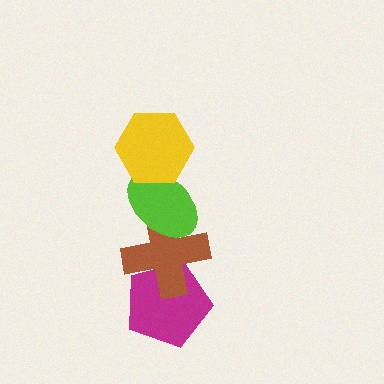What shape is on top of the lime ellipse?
The yellow hexagon is on top of the lime ellipse.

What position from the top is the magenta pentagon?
The magenta pentagon is 4th from the top.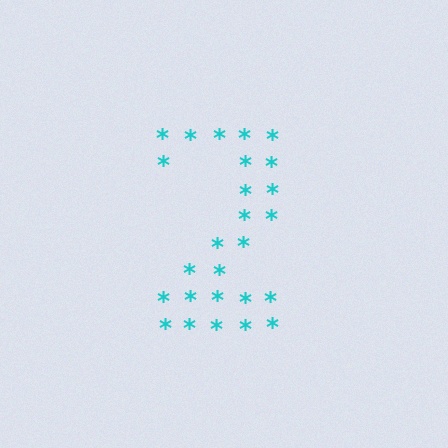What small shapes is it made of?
It is made of small asterisks.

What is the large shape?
The large shape is the digit 2.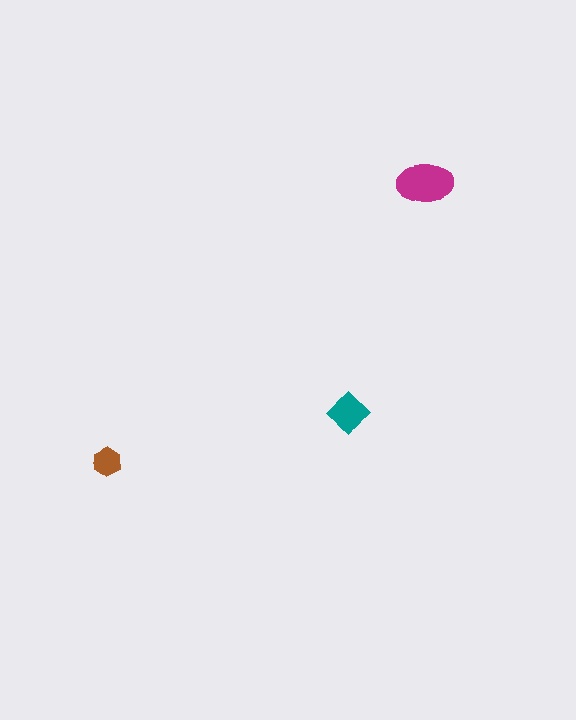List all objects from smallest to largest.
The brown hexagon, the teal diamond, the magenta ellipse.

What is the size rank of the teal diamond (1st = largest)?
2nd.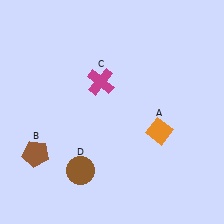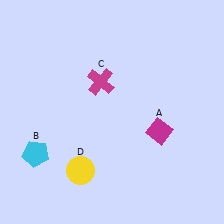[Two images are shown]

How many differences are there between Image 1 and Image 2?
There are 3 differences between the two images.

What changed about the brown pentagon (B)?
In Image 1, B is brown. In Image 2, it changed to cyan.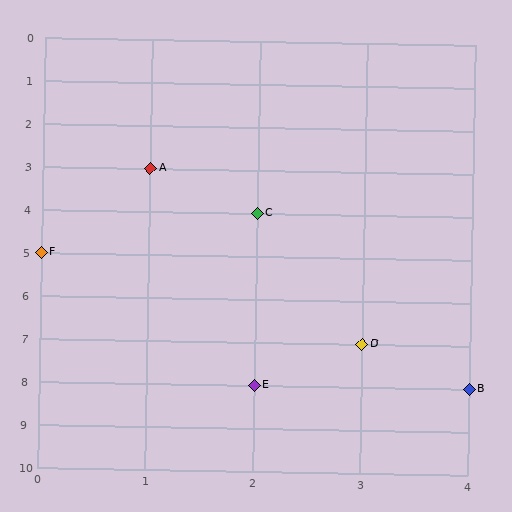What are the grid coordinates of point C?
Point C is at grid coordinates (2, 4).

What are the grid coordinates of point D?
Point D is at grid coordinates (3, 7).